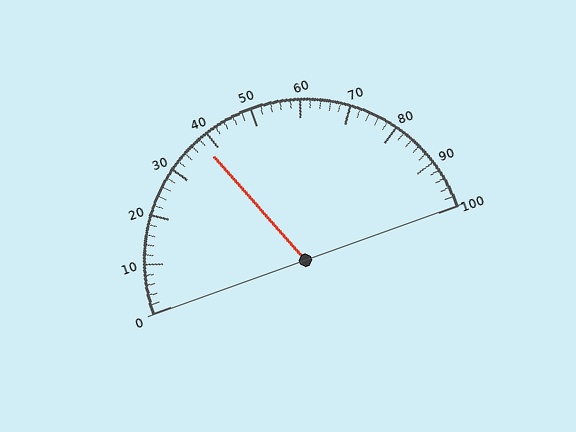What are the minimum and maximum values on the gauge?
The gauge ranges from 0 to 100.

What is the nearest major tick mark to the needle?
The nearest major tick mark is 40.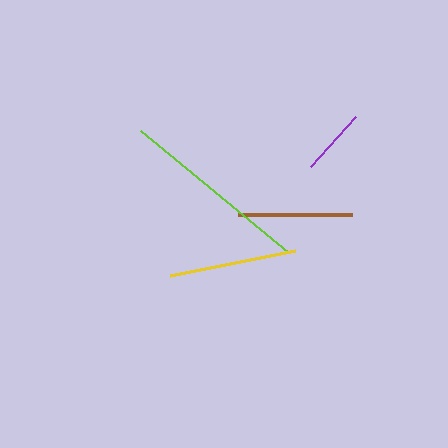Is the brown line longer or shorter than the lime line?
The lime line is longer than the brown line.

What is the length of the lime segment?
The lime segment is approximately 192 pixels long.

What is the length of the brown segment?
The brown segment is approximately 114 pixels long.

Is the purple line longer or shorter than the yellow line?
The yellow line is longer than the purple line.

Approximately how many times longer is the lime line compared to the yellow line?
The lime line is approximately 1.5 times the length of the yellow line.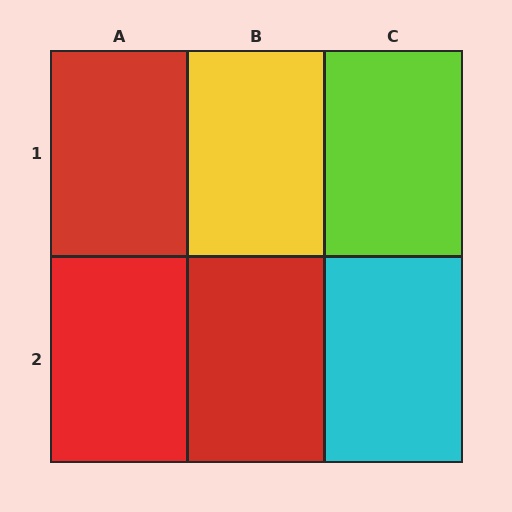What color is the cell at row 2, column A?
Red.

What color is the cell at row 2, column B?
Red.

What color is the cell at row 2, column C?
Cyan.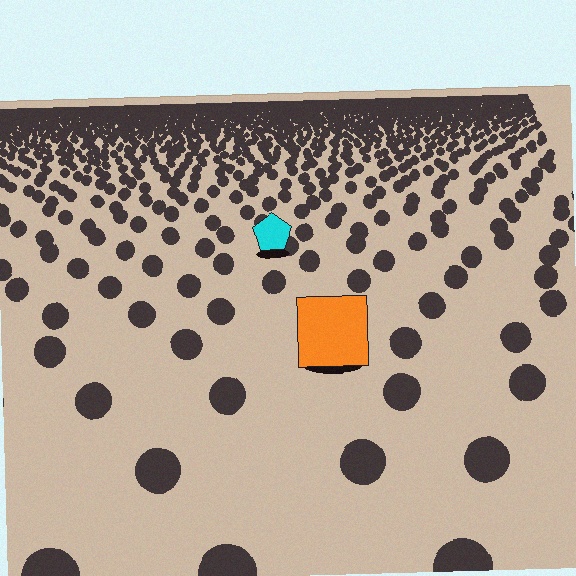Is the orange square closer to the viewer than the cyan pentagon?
Yes. The orange square is closer — you can tell from the texture gradient: the ground texture is coarser near it.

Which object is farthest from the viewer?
The cyan pentagon is farthest from the viewer. It appears smaller and the ground texture around it is denser.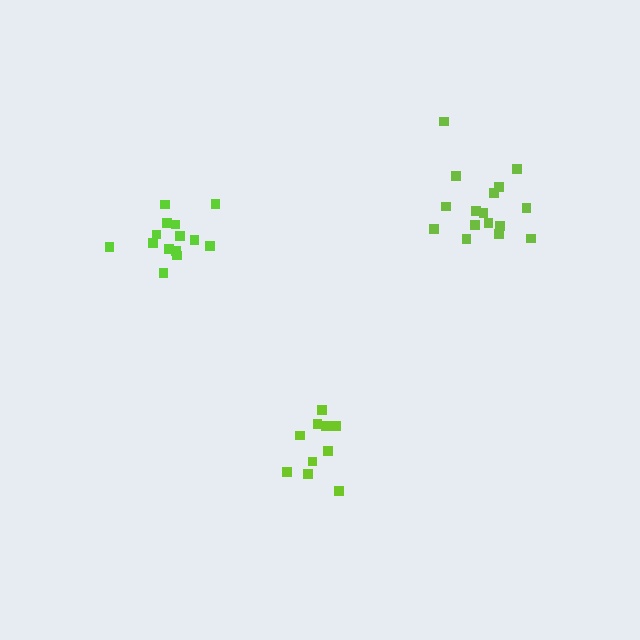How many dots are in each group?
Group 1: 14 dots, Group 2: 16 dots, Group 3: 10 dots (40 total).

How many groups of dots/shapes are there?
There are 3 groups.